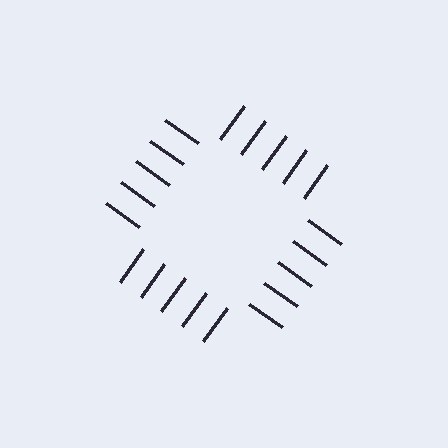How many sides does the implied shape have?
4 sides — the line-ends trace a square.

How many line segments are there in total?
20 — 5 along each of the 4 edges.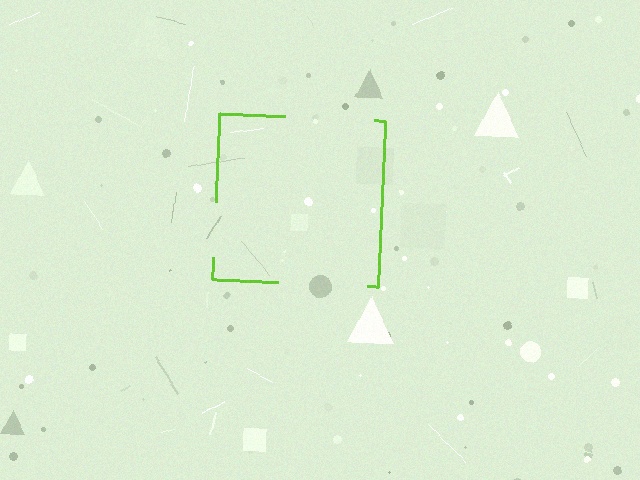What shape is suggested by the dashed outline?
The dashed outline suggests a square.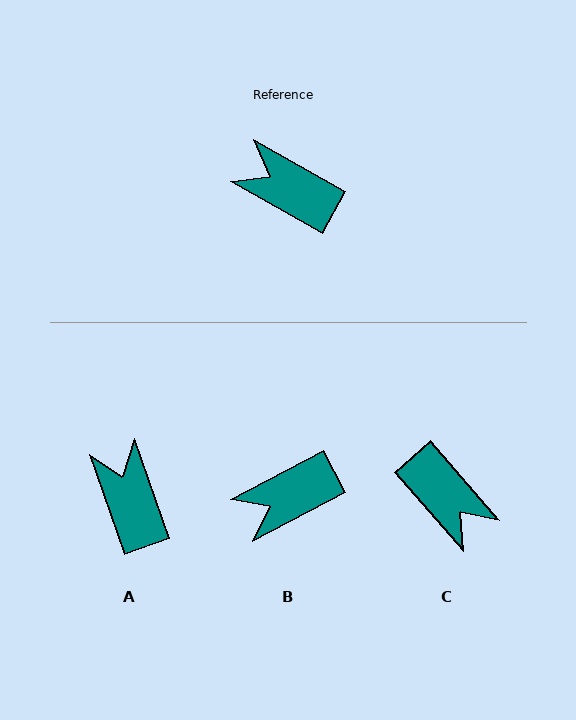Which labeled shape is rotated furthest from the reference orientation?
C, about 160 degrees away.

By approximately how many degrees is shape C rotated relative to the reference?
Approximately 160 degrees counter-clockwise.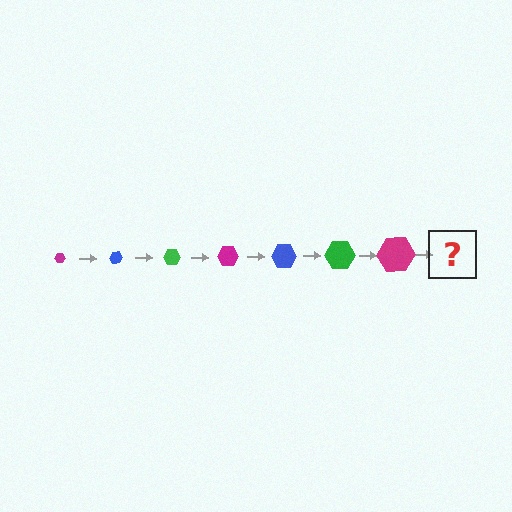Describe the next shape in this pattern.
It should be a blue hexagon, larger than the previous one.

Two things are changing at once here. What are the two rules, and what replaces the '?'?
The two rules are that the hexagon grows larger each step and the color cycles through magenta, blue, and green. The '?' should be a blue hexagon, larger than the previous one.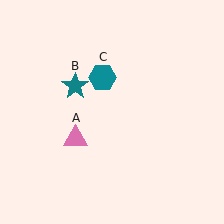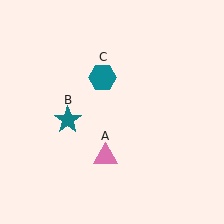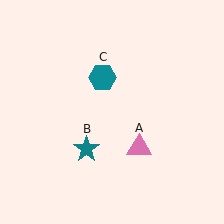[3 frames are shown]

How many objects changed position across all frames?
2 objects changed position: pink triangle (object A), teal star (object B).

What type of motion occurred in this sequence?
The pink triangle (object A), teal star (object B) rotated counterclockwise around the center of the scene.